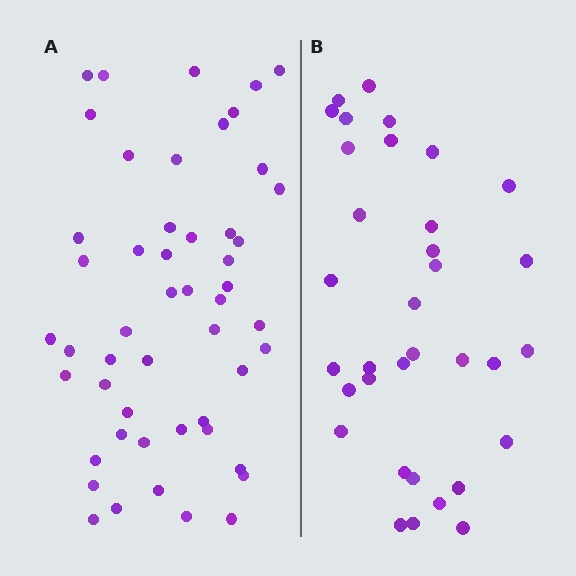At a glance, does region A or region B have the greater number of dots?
Region A (the left region) has more dots.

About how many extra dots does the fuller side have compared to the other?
Region A has approximately 15 more dots than region B.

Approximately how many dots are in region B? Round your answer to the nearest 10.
About 30 dots. (The exact count is 34, which rounds to 30.)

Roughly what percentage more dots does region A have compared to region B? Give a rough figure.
About 50% more.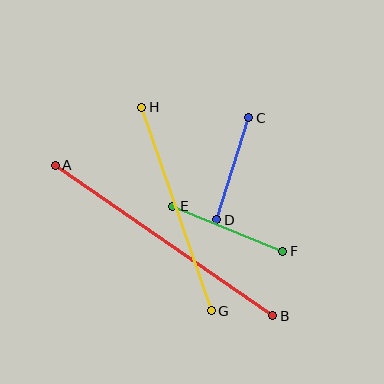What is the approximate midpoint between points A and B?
The midpoint is at approximately (164, 241) pixels.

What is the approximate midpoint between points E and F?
The midpoint is at approximately (228, 229) pixels.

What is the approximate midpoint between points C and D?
The midpoint is at approximately (233, 169) pixels.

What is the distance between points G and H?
The distance is approximately 215 pixels.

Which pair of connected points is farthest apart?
Points A and B are farthest apart.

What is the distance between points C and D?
The distance is approximately 107 pixels.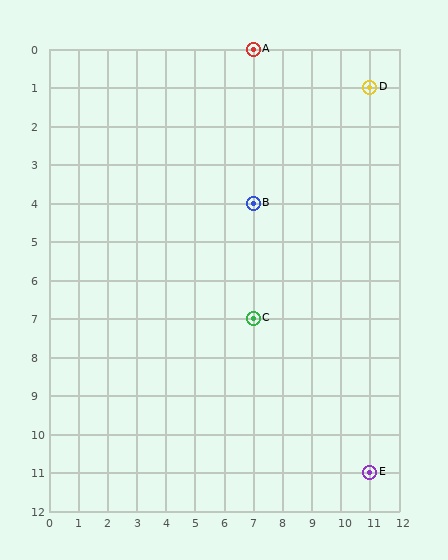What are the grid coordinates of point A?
Point A is at grid coordinates (7, 0).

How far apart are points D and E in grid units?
Points D and E are 10 rows apart.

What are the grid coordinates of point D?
Point D is at grid coordinates (11, 1).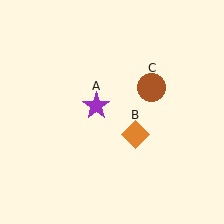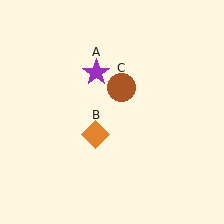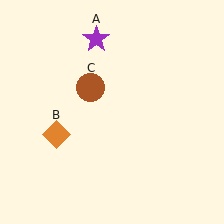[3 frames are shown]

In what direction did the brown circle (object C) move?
The brown circle (object C) moved left.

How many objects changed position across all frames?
3 objects changed position: purple star (object A), orange diamond (object B), brown circle (object C).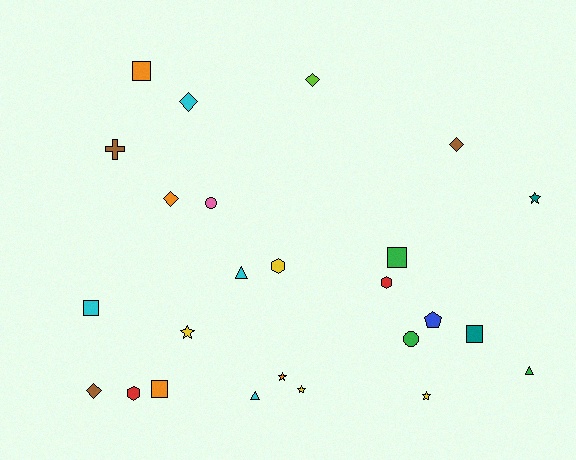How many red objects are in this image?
There are 2 red objects.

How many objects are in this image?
There are 25 objects.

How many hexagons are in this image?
There are 3 hexagons.